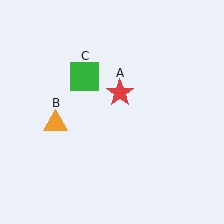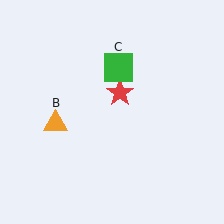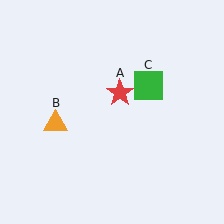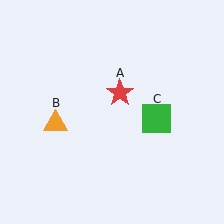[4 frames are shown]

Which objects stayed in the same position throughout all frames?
Red star (object A) and orange triangle (object B) remained stationary.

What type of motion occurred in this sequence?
The green square (object C) rotated clockwise around the center of the scene.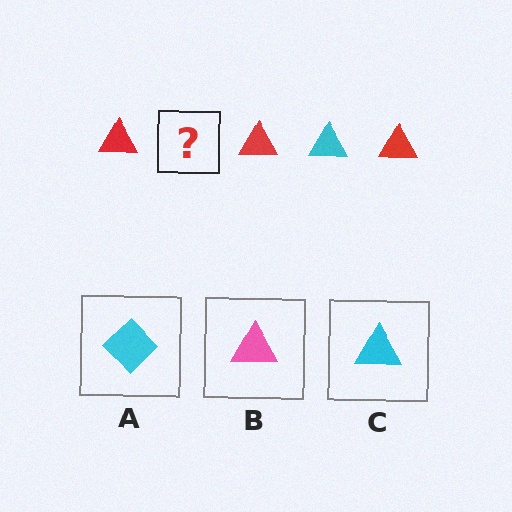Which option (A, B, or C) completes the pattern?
C.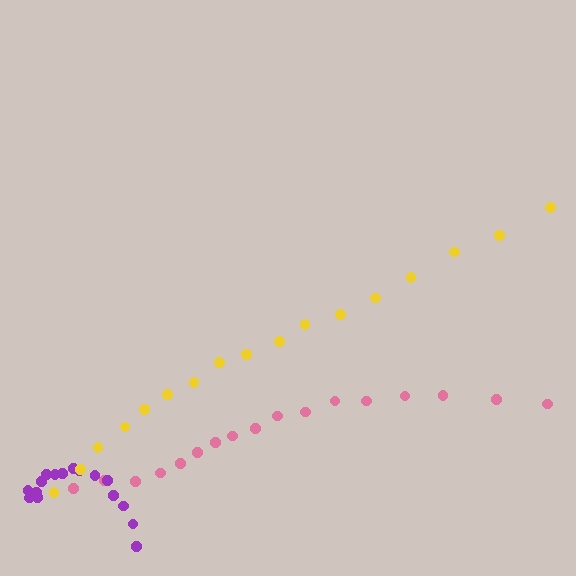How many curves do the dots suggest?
There are 3 distinct paths.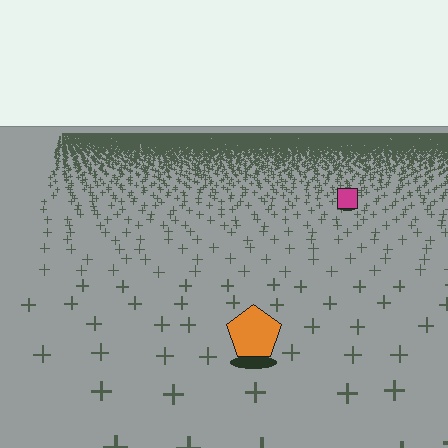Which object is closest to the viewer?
The orange pentagon is closest. The texture marks near it are larger and more spread out.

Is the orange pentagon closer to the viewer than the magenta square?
Yes. The orange pentagon is closer — you can tell from the texture gradient: the ground texture is coarser near it.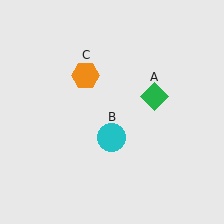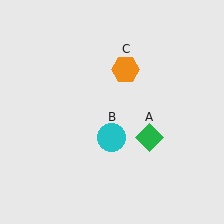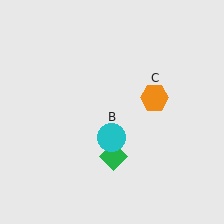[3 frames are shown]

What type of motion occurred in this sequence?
The green diamond (object A), orange hexagon (object C) rotated clockwise around the center of the scene.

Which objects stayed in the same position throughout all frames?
Cyan circle (object B) remained stationary.